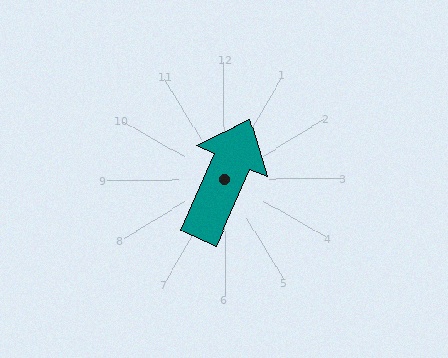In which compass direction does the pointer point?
Northeast.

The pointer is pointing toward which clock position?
Roughly 1 o'clock.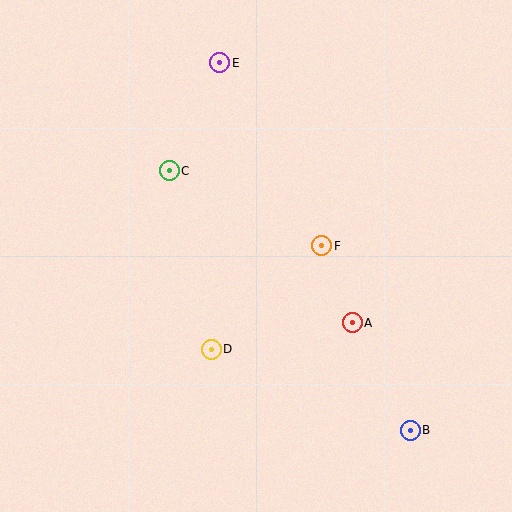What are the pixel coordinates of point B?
Point B is at (410, 430).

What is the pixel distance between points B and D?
The distance between B and D is 215 pixels.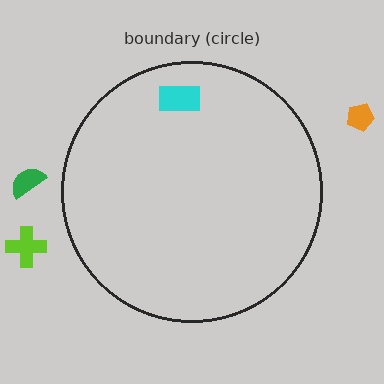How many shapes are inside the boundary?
1 inside, 3 outside.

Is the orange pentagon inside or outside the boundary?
Outside.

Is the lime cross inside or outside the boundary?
Outside.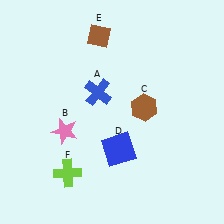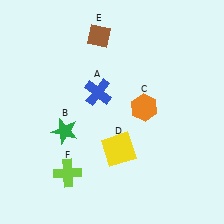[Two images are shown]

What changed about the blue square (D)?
In Image 1, D is blue. In Image 2, it changed to yellow.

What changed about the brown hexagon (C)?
In Image 1, C is brown. In Image 2, it changed to orange.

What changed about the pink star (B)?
In Image 1, B is pink. In Image 2, it changed to green.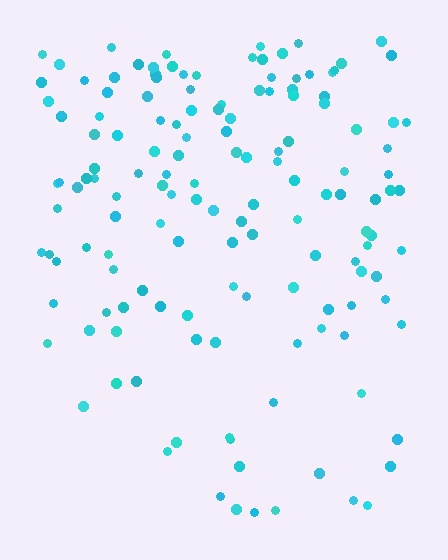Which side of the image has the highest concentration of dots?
The top.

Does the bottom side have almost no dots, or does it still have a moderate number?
Still a moderate number, just noticeably fewer than the top.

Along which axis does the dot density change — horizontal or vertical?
Vertical.